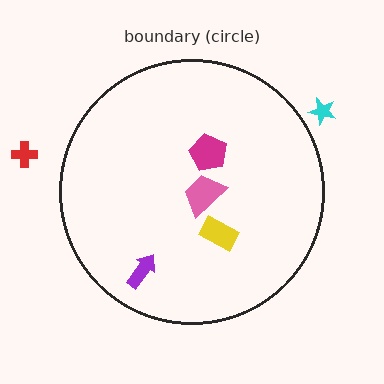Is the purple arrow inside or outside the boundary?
Inside.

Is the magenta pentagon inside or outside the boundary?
Inside.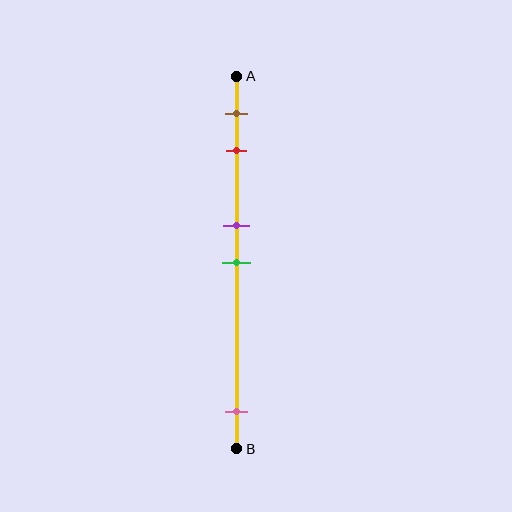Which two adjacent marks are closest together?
The purple and green marks are the closest adjacent pair.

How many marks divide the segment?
There are 5 marks dividing the segment.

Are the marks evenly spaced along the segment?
No, the marks are not evenly spaced.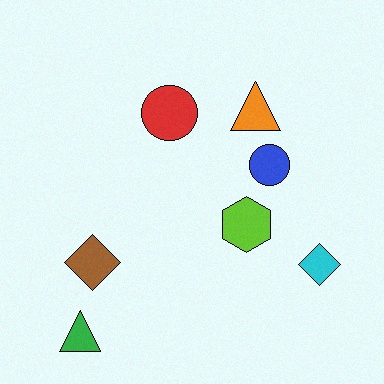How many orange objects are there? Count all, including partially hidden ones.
There is 1 orange object.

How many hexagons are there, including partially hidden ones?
There is 1 hexagon.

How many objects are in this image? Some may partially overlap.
There are 7 objects.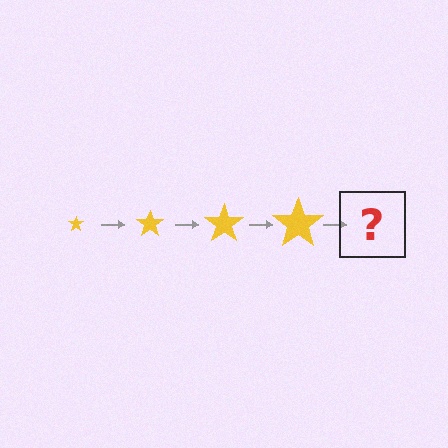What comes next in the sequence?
The next element should be a yellow star, larger than the previous one.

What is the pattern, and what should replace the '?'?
The pattern is that the star gets progressively larger each step. The '?' should be a yellow star, larger than the previous one.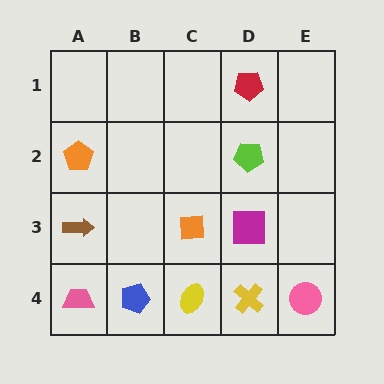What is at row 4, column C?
A yellow ellipse.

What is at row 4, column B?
A blue pentagon.